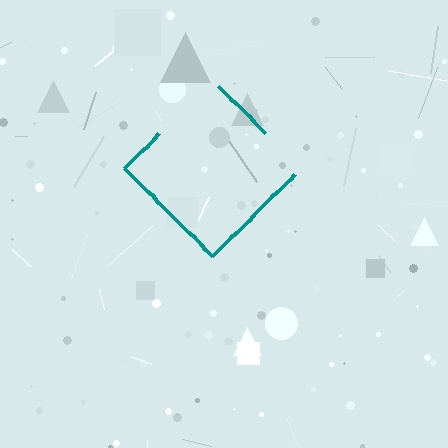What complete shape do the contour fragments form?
The contour fragments form a diamond.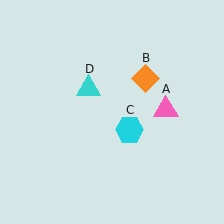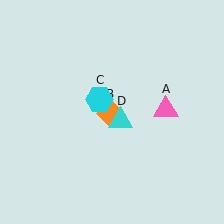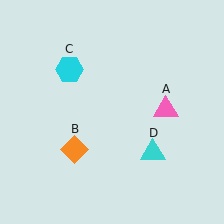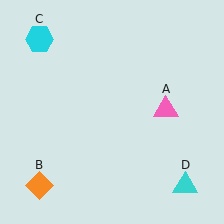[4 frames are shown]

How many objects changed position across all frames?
3 objects changed position: orange diamond (object B), cyan hexagon (object C), cyan triangle (object D).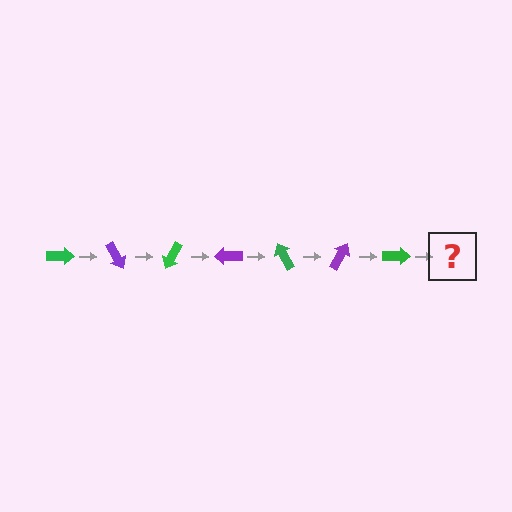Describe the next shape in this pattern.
It should be a purple arrow, rotated 420 degrees from the start.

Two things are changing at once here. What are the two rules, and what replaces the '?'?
The two rules are that it rotates 60 degrees each step and the color cycles through green and purple. The '?' should be a purple arrow, rotated 420 degrees from the start.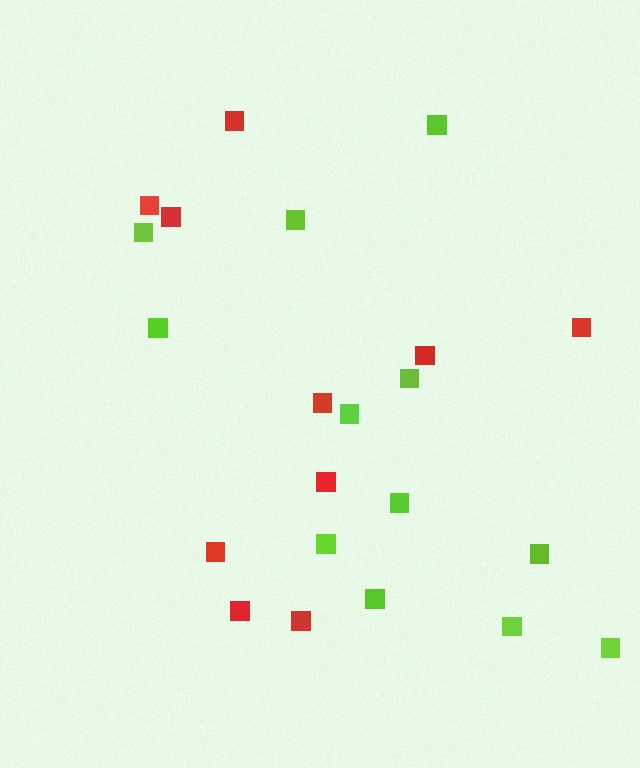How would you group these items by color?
There are 2 groups: one group of red squares (10) and one group of lime squares (12).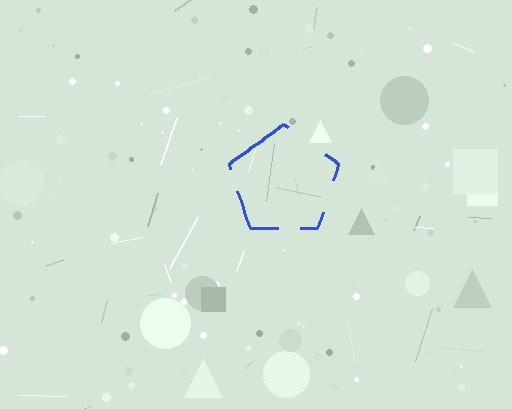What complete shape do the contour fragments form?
The contour fragments form a pentagon.